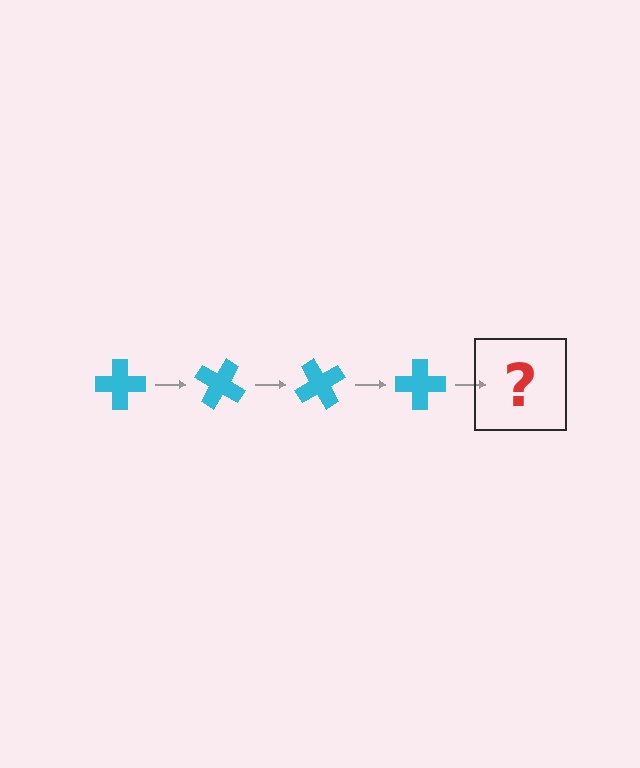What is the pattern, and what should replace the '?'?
The pattern is that the cross rotates 30 degrees each step. The '?' should be a cyan cross rotated 120 degrees.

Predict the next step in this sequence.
The next step is a cyan cross rotated 120 degrees.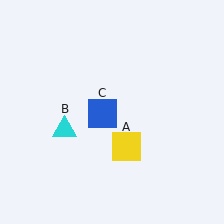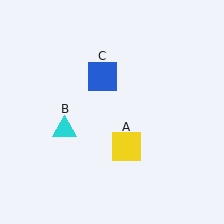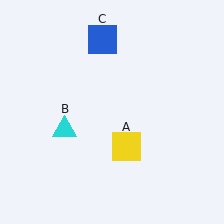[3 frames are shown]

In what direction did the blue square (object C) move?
The blue square (object C) moved up.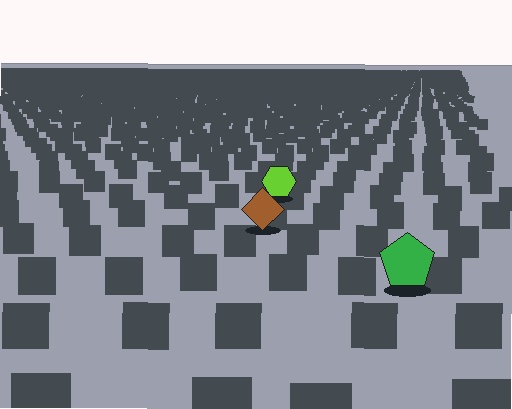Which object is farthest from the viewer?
The lime hexagon is farthest from the viewer. It appears smaller and the ground texture around it is denser.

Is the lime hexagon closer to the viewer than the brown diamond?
No. The brown diamond is closer — you can tell from the texture gradient: the ground texture is coarser near it.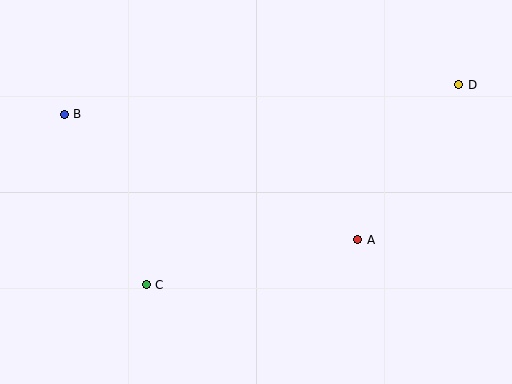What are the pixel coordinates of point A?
Point A is at (358, 240).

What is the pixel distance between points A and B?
The distance between A and B is 319 pixels.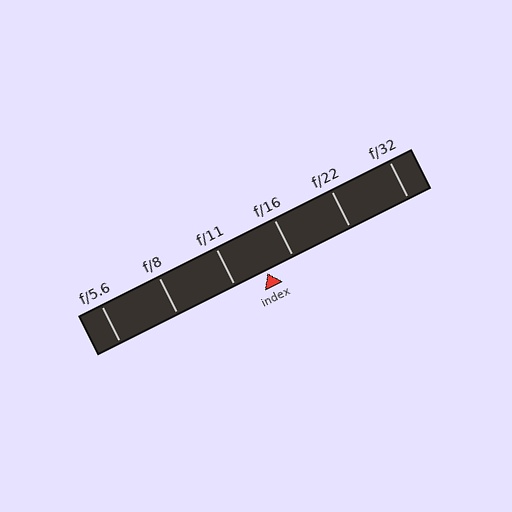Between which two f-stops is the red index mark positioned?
The index mark is between f/11 and f/16.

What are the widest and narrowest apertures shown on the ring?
The widest aperture shown is f/5.6 and the narrowest is f/32.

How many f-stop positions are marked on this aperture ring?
There are 6 f-stop positions marked.